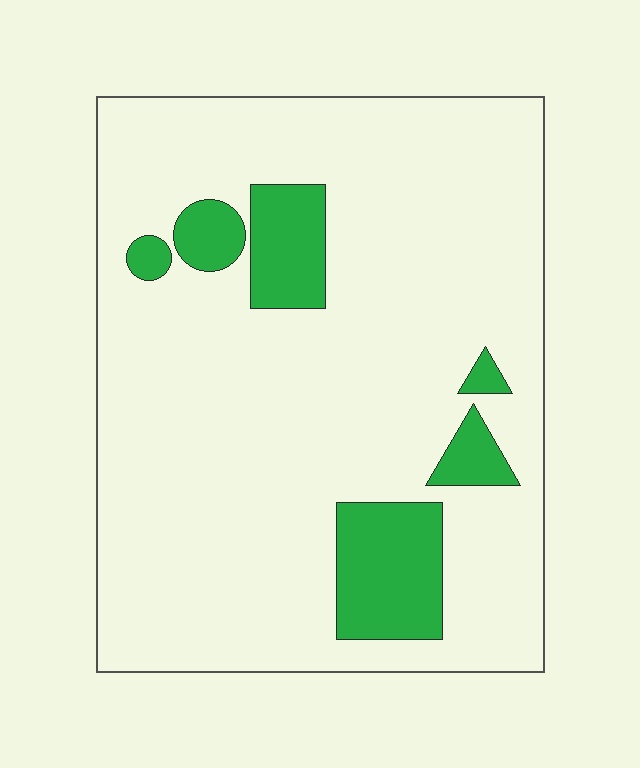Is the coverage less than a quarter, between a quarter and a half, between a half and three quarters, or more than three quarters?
Less than a quarter.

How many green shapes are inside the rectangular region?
6.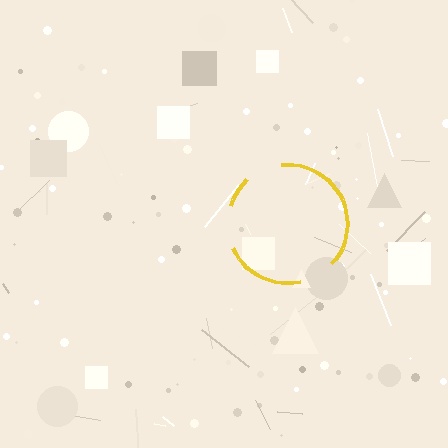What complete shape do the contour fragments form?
The contour fragments form a circle.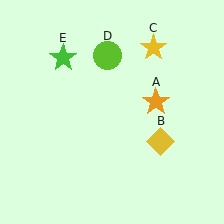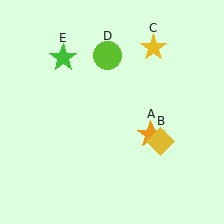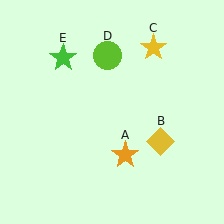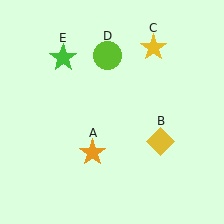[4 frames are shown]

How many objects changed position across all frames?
1 object changed position: orange star (object A).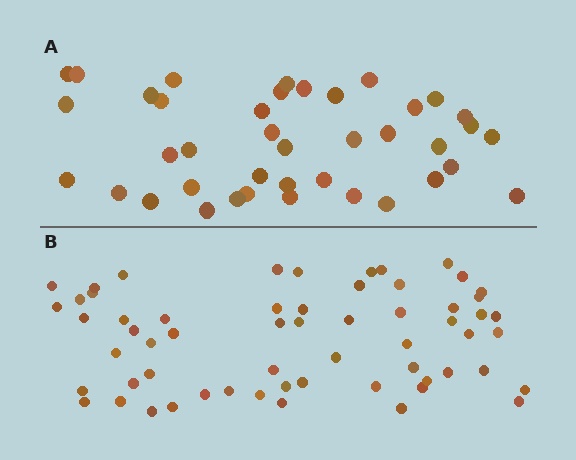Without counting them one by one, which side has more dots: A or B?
Region B (the bottom region) has more dots.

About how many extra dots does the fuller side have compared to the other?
Region B has approximately 20 more dots than region A.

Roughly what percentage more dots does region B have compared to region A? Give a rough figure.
About 50% more.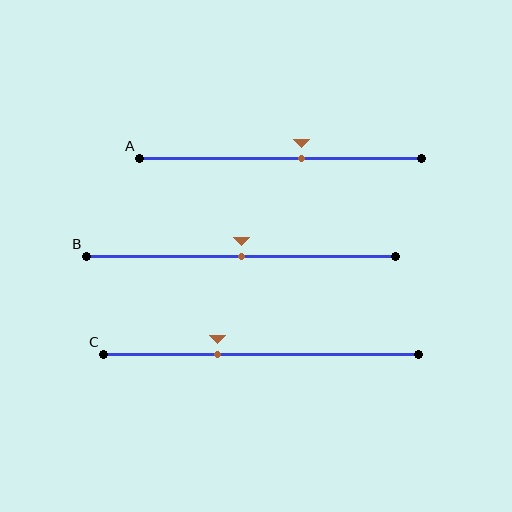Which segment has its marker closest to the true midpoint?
Segment B has its marker closest to the true midpoint.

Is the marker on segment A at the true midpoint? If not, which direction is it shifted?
No, the marker on segment A is shifted to the right by about 7% of the segment length.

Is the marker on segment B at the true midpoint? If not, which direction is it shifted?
Yes, the marker on segment B is at the true midpoint.